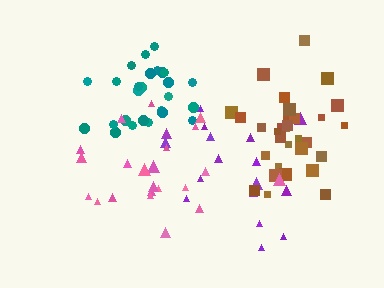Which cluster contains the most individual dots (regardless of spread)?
Brown (31).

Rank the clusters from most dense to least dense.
teal, brown, purple, pink.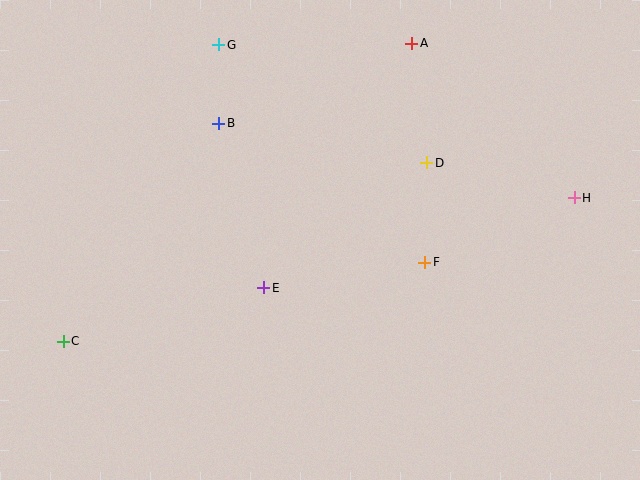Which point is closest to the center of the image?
Point E at (264, 288) is closest to the center.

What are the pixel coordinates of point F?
Point F is at (425, 262).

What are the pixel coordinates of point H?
Point H is at (574, 198).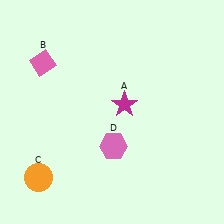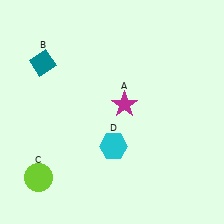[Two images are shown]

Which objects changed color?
B changed from pink to teal. C changed from orange to lime. D changed from pink to cyan.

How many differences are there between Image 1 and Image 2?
There are 3 differences between the two images.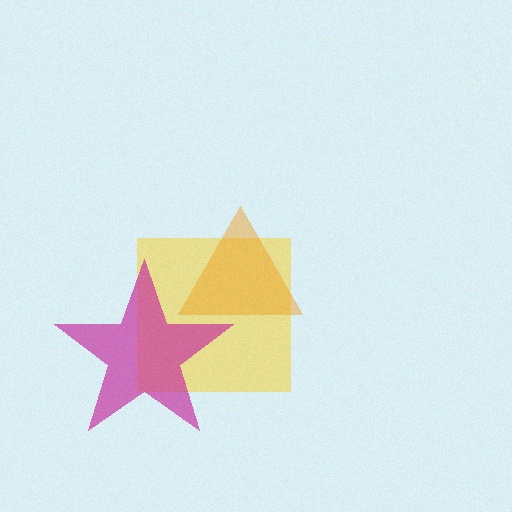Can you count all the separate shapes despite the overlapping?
Yes, there are 3 separate shapes.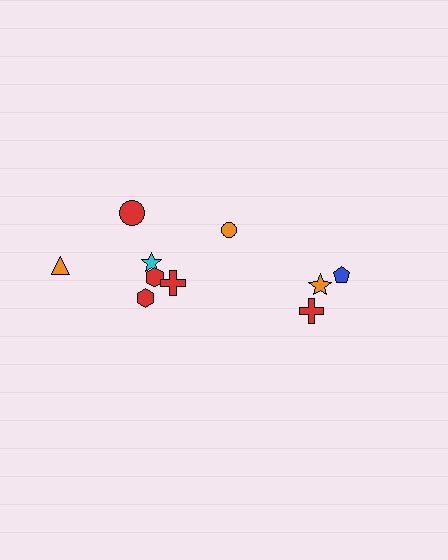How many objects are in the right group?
There are 4 objects.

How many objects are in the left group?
There are 6 objects.